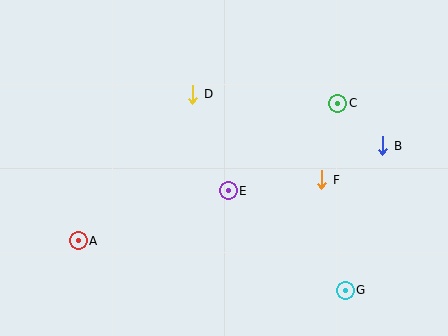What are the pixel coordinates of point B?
Point B is at (383, 146).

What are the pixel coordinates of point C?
Point C is at (338, 103).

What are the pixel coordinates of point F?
Point F is at (322, 180).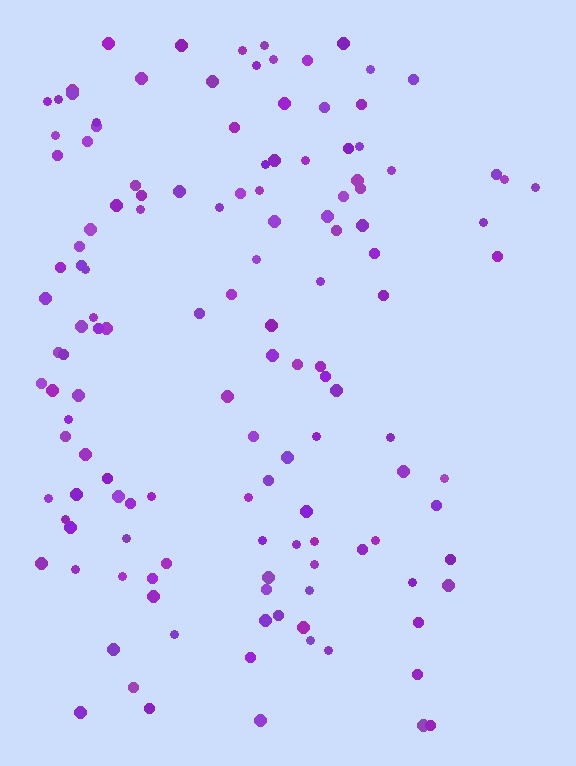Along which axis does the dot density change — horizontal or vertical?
Horizontal.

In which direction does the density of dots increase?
From right to left, with the left side densest.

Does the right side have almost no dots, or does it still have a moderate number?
Still a moderate number, just noticeably fewer than the left.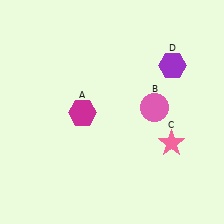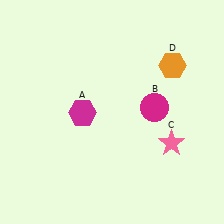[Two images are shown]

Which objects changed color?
B changed from pink to magenta. D changed from purple to orange.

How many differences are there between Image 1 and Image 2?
There are 2 differences between the two images.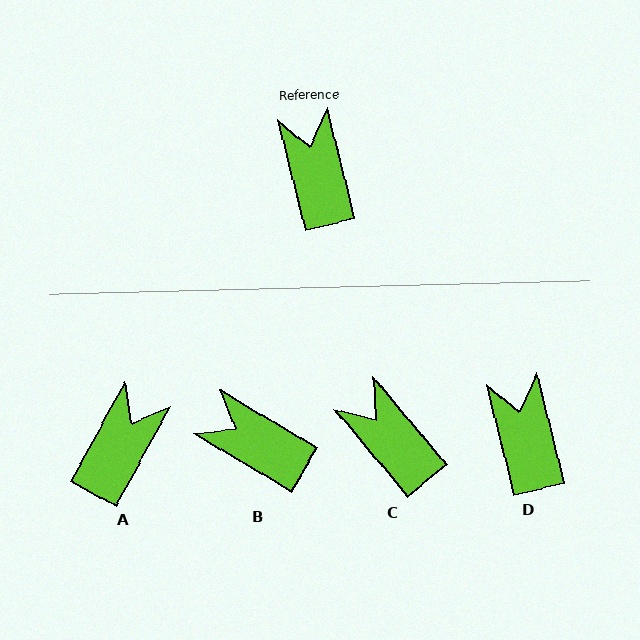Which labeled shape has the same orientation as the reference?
D.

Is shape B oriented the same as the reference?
No, it is off by about 46 degrees.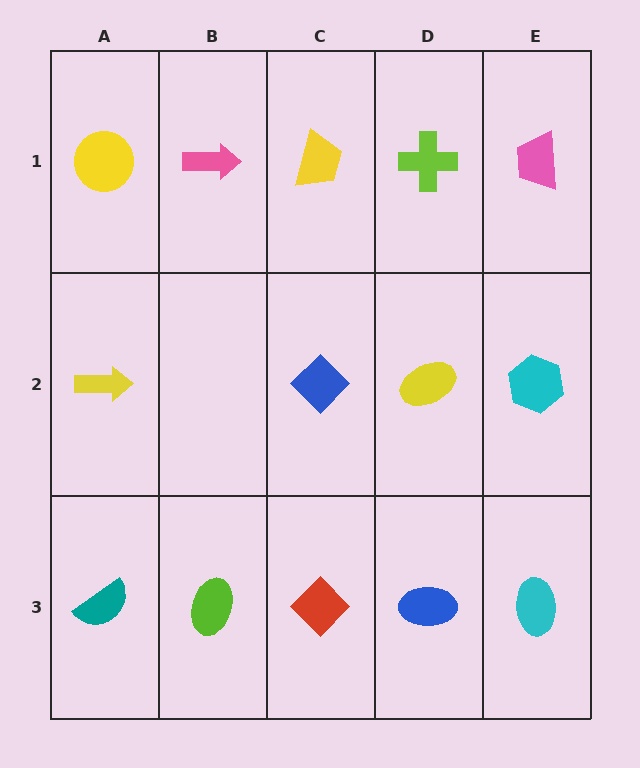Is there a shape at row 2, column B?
No, that cell is empty.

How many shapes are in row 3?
5 shapes.